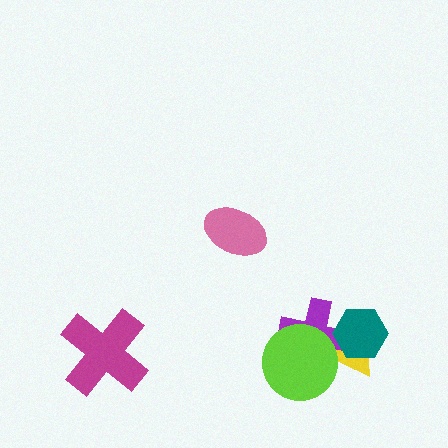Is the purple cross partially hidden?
Yes, it is partially covered by another shape.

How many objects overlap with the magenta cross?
0 objects overlap with the magenta cross.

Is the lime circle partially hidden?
No, no other shape covers it.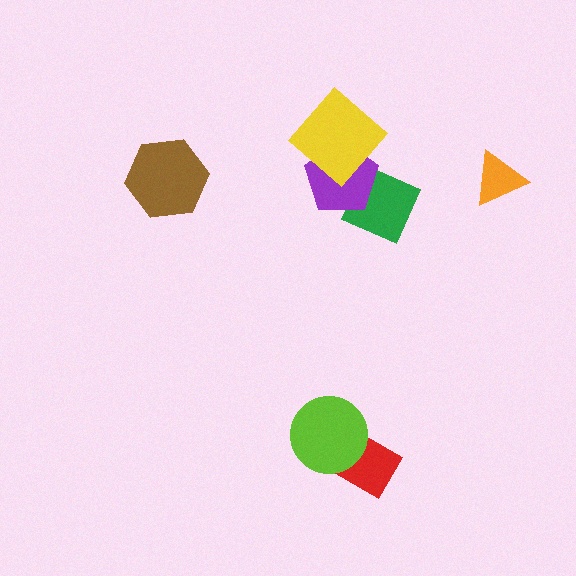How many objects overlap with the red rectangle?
1 object overlaps with the red rectangle.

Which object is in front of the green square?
The purple pentagon is in front of the green square.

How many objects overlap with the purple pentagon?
2 objects overlap with the purple pentagon.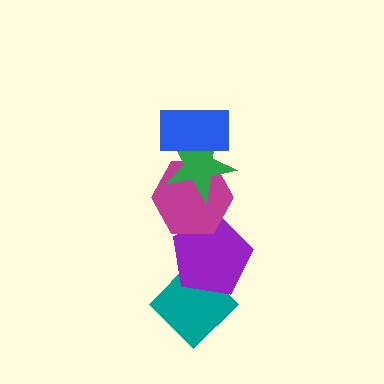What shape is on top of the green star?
The blue rectangle is on top of the green star.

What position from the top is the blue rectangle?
The blue rectangle is 1st from the top.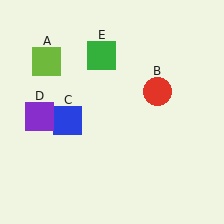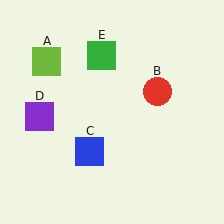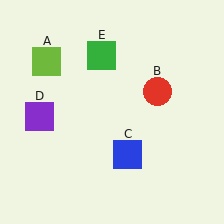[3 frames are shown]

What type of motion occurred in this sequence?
The blue square (object C) rotated counterclockwise around the center of the scene.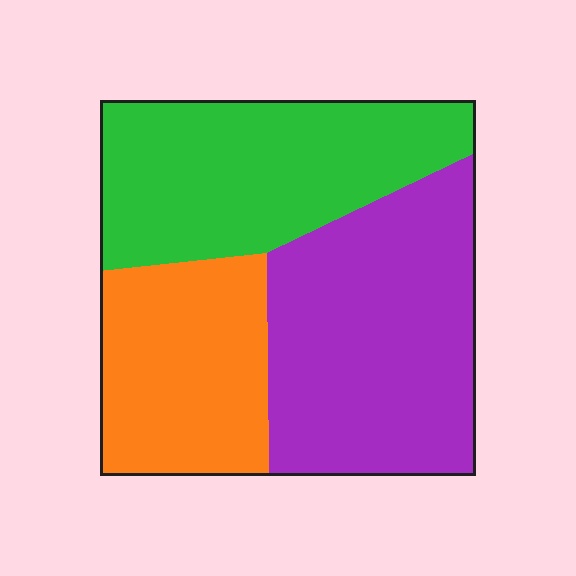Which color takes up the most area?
Purple, at roughly 40%.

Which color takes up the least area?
Orange, at roughly 25%.